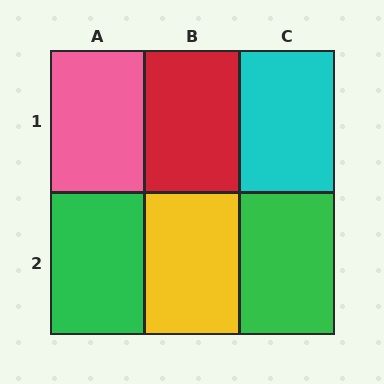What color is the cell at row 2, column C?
Green.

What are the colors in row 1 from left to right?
Pink, red, cyan.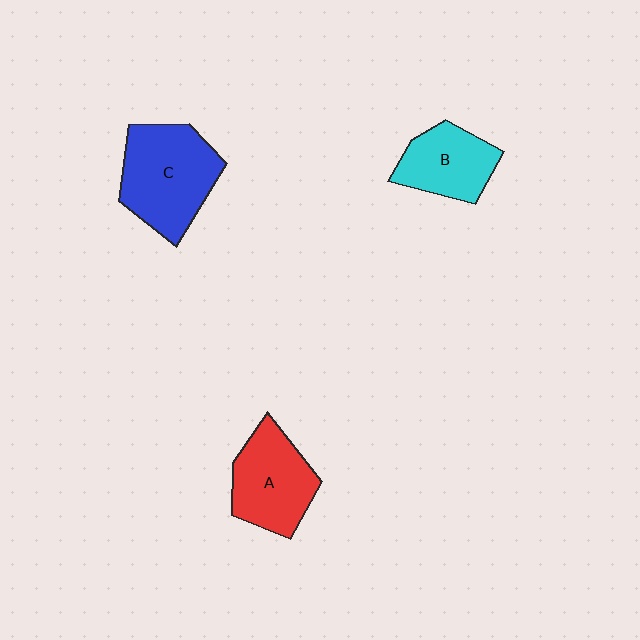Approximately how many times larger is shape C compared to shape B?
Approximately 1.5 times.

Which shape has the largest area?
Shape C (blue).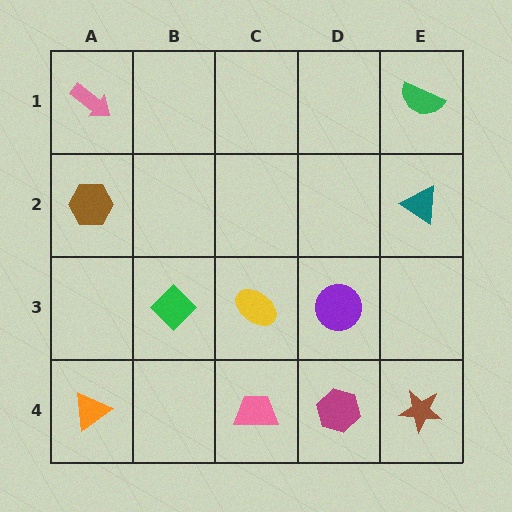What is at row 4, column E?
A brown star.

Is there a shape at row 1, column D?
No, that cell is empty.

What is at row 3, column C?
A yellow ellipse.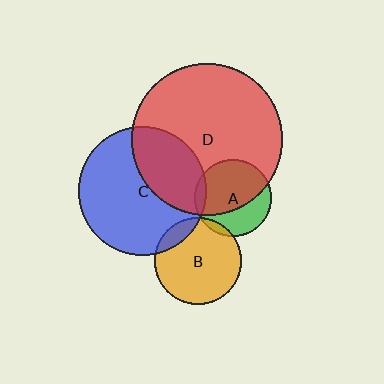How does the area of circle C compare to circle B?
Approximately 2.2 times.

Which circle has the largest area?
Circle D (red).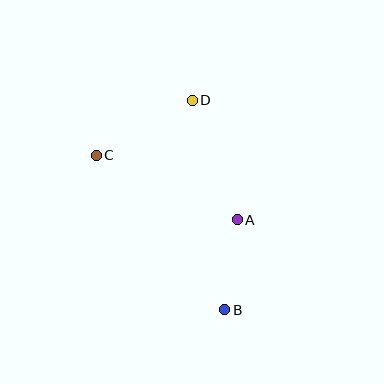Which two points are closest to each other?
Points A and B are closest to each other.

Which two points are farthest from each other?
Points B and D are farthest from each other.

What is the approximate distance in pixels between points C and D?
The distance between C and D is approximately 111 pixels.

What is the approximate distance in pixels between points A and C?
The distance between A and C is approximately 155 pixels.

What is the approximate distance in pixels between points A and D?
The distance between A and D is approximately 128 pixels.